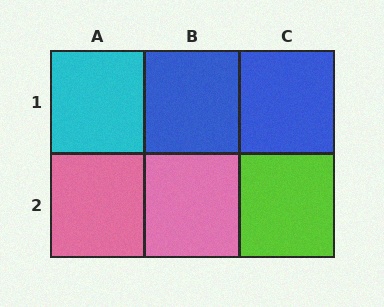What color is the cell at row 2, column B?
Pink.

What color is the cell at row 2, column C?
Lime.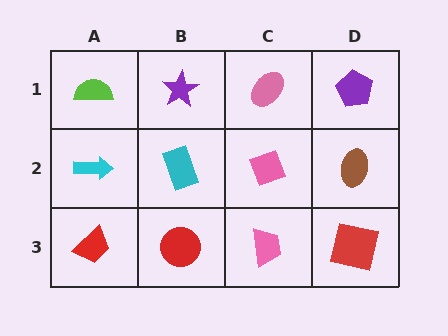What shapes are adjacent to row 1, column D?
A brown ellipse (row 2, column D), a pink ellipse (row 1, column C).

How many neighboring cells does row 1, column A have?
2.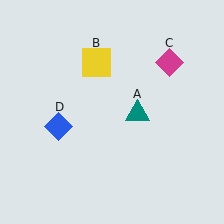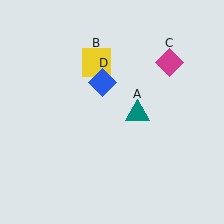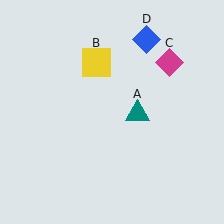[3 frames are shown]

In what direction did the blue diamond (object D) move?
The blue diamond (object D) moved up and to the right.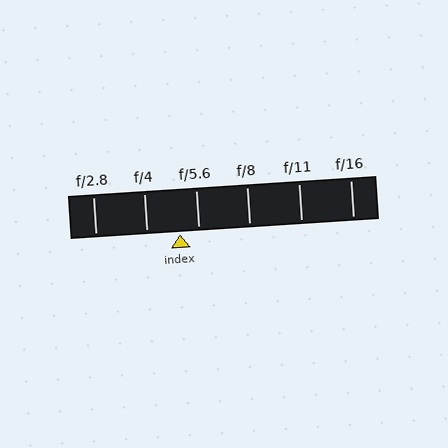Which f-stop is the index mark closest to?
The index mark is closest to f/5.6.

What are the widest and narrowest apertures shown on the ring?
The widest aperture shown is f/2.8 and the narrowest is f/16.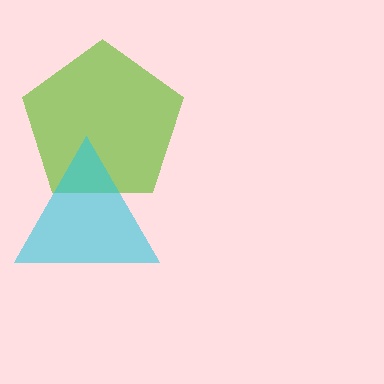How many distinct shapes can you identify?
There are 2 distinct shapes: a lime pentagon, a cyan triangle.